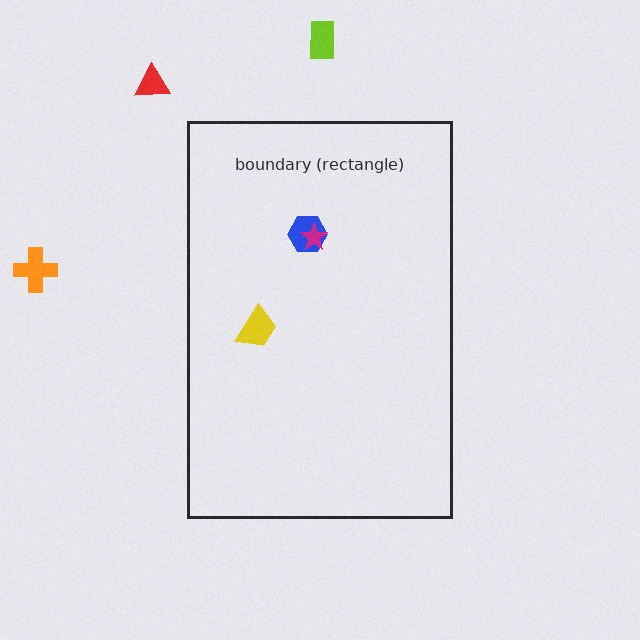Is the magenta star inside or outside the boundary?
Inside.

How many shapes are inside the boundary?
3 inside, 3 outside.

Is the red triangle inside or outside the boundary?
Outside.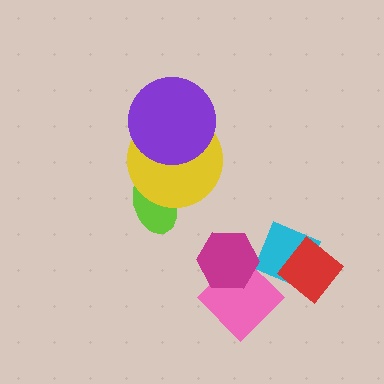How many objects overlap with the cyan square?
1 object overlaps with the cyan square.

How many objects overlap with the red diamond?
1 object overlaps with the red diamond.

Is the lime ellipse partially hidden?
Yes, it is partially covered by another shape.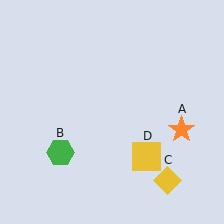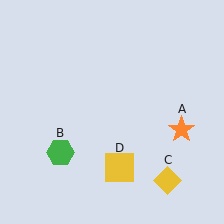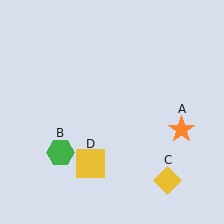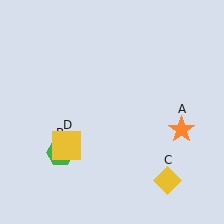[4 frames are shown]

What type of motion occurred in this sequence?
The yellow square (object D) rotated clockwise around the center of the scene.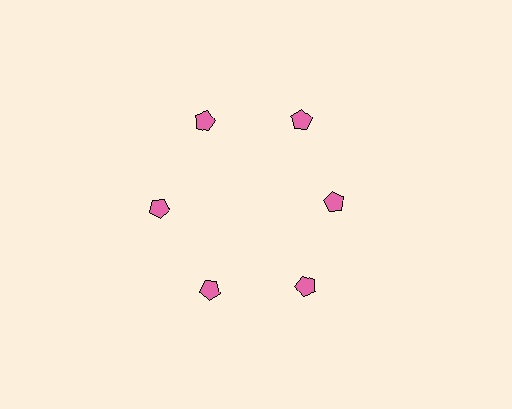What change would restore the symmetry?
The symmetry would be restored by moving it outward, back onto the ring so that all 6 pentagons sit at equal angles and equal distance from the center.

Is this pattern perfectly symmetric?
No. The 6 pink pentagons are arranged in a ring, but one element near the 3 o'clock position is pulled inward toward the center, breaking the 6-fold rotational symmetry.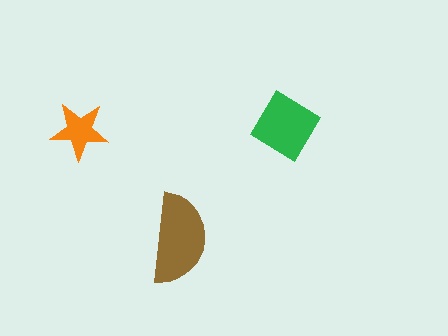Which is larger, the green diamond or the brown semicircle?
The brown semicircle.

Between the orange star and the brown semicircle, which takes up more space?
The brown semicircle.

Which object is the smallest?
The orange star.